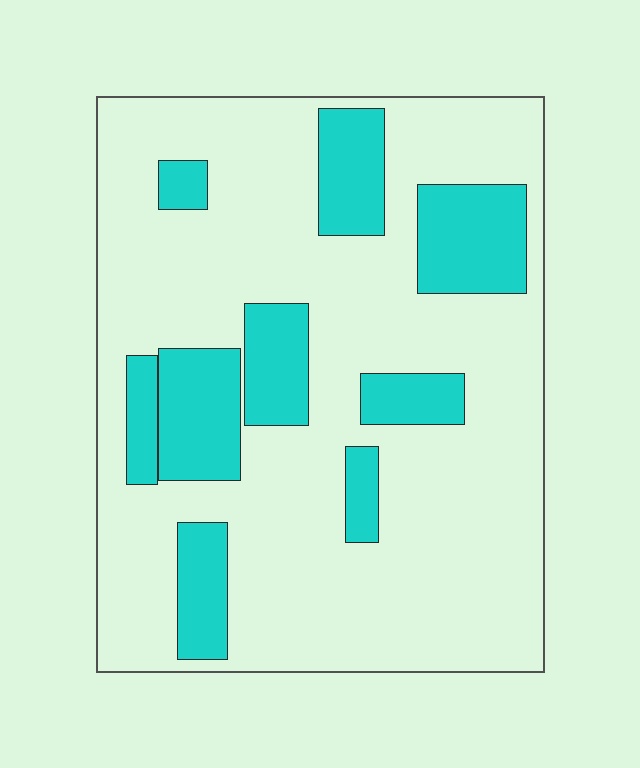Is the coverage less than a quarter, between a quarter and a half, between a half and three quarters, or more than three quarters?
Less than a quarter.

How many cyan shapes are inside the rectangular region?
9.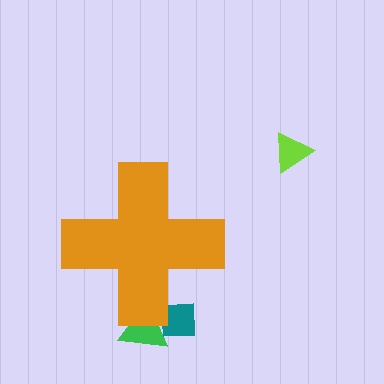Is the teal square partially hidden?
Yes, the teal square is partially hidden behind the orange cross.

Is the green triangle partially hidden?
Yes, the green triangle is partially hidden behind the orange cross.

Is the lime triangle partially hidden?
No, the lime triangle is fully visible.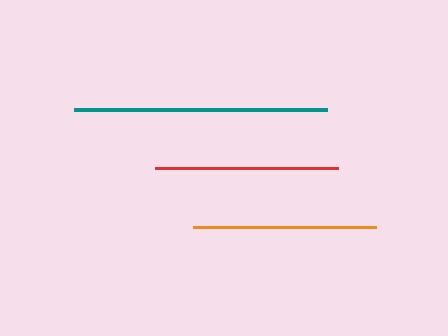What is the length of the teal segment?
The teal segment is approximately 253 pixels long.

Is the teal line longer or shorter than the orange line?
The teal line is longer than the orange line.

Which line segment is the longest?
The teal line is the longest at approximately 253 pixels.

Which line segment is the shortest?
The orange line is the shortest at approximately 183 pixels.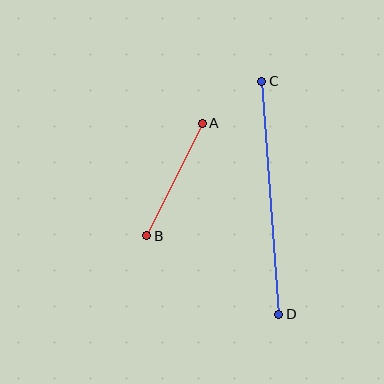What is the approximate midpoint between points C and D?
The midpoint is at approximately (270, 198) pixels.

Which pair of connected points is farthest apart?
Points C and D are farthest apart.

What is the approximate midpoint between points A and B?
The midpoint is at approximately (174, 179) pixels.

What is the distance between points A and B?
The distance is approximately 126 pixels.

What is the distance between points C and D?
The distance is approximately 233 pixels.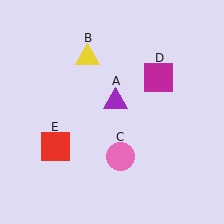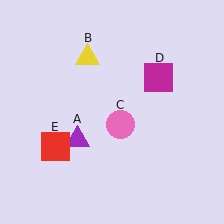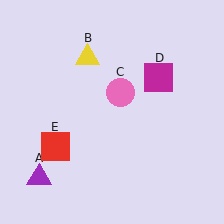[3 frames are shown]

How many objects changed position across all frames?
2 objects changed position: purple triangle (object A), pink circle (object C).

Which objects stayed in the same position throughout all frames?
Yellow triangle (object B) and magenta square (object D) and red square (object E) remained stationary.